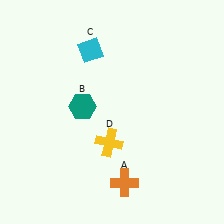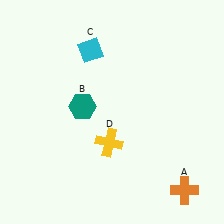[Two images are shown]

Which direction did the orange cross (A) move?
The orange cross (A) moved right.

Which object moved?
The orange cross (A) moved right.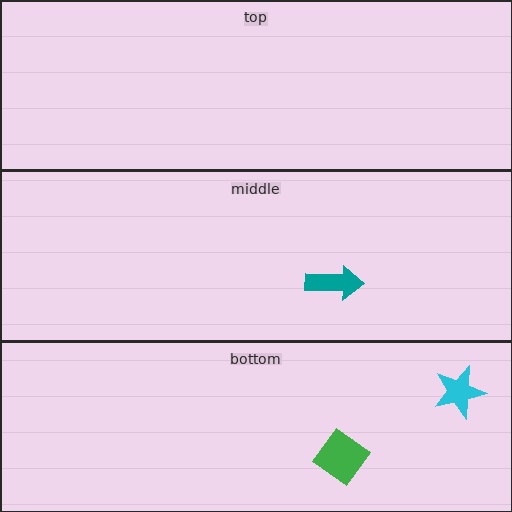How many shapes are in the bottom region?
2.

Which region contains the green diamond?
The bottom region.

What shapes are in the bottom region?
The cyan star, the green diamond.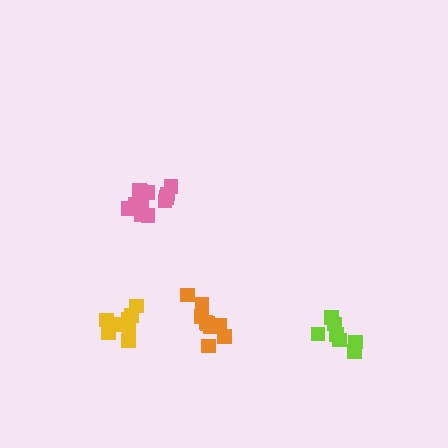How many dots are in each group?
Group 1: 9 dots, Group 2: 7 dots, Group 3: 9 dots, Group 4: 12 dots (37 total).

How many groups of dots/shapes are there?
There are 4 groups.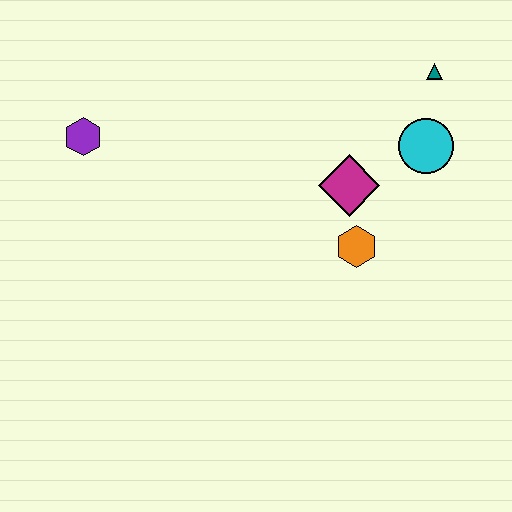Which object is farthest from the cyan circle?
The purple hexagon is farthest from the cyan circle.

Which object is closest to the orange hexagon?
The magenta diamond is closest to the orange hexagon.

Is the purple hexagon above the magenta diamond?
Yes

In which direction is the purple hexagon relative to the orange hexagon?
The purple hexagon is to the left of the orange hexagon.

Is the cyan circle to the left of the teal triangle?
Yes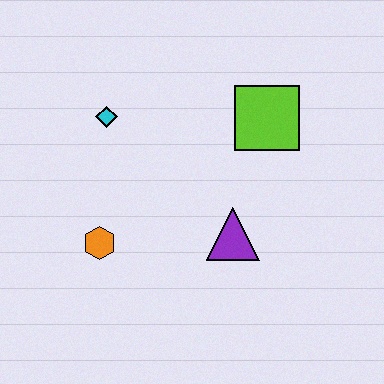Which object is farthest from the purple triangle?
The cyan diamond is farthest from the purple triangle.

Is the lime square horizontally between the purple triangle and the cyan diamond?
No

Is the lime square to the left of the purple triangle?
No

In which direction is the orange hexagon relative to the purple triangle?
The orange hexagon is to the left of the purple triangle.